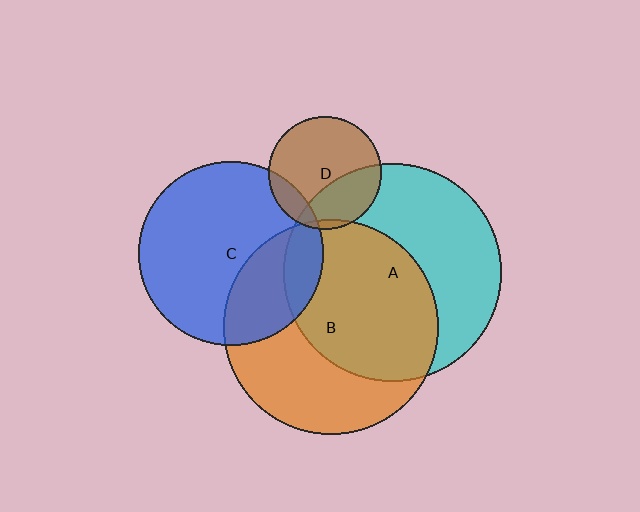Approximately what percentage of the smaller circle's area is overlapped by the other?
Approximately 30%.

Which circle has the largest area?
Circle A (cyan).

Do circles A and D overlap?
Yes.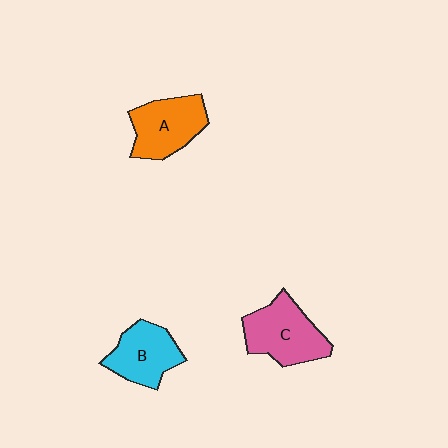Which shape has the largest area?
Shape C (pink).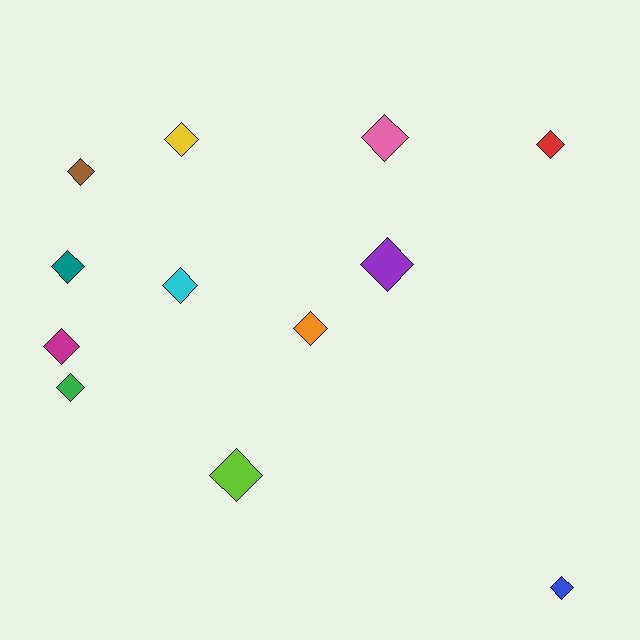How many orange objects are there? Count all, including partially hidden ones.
There is 1 orange object.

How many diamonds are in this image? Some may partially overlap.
There are 12 diamonds.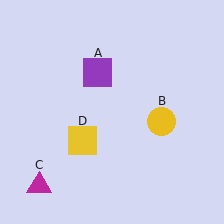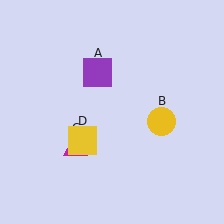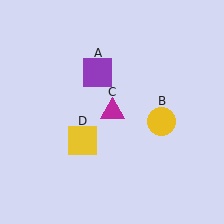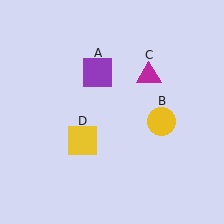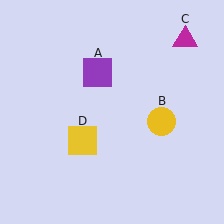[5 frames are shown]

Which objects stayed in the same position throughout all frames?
Purple square (object A) and yellow circle (object B) and yellow square (object D) remained stationary.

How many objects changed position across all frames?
1 object changed position: magenta triangle (object C).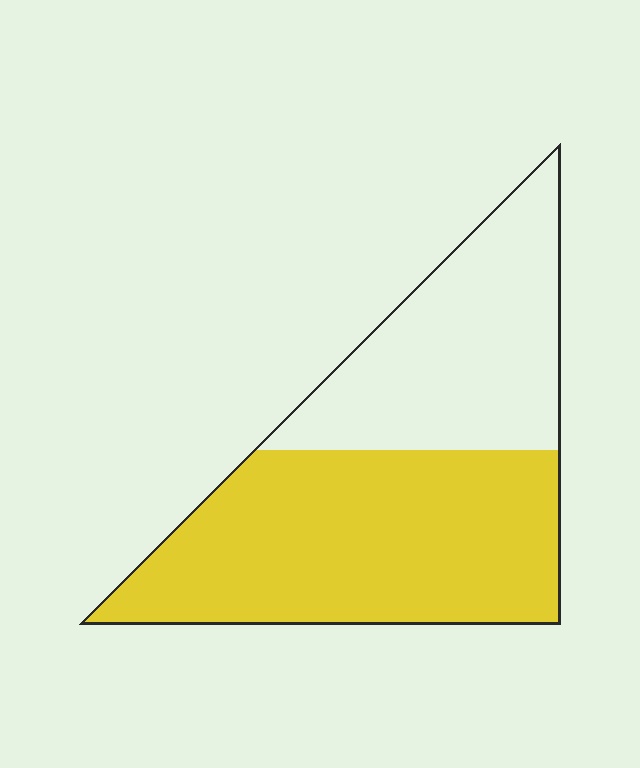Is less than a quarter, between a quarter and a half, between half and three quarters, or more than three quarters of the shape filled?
Between half and three quarters.